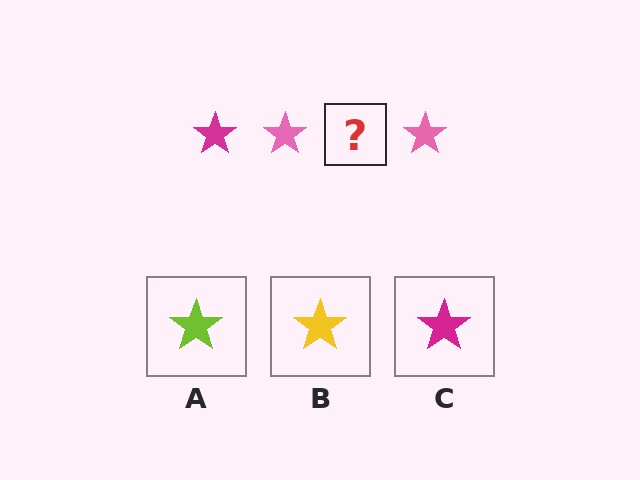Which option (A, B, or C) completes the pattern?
C.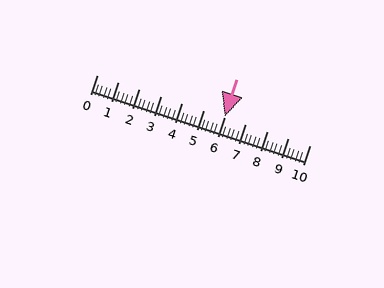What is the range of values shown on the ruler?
The ruler shows values from 0 to 10.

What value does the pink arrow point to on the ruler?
The pink arrow points to approximately 6.0.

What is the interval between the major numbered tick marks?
The major tick marks are spaced 1 units apart.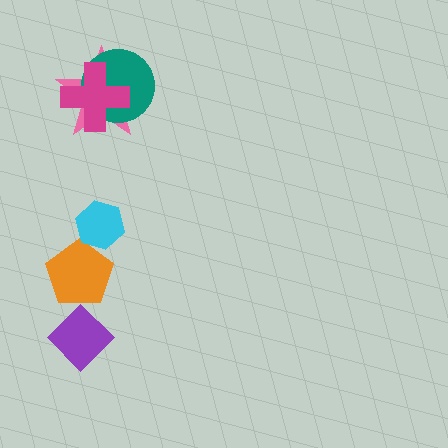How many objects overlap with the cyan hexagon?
1 object overlaps with the cyan hexagon.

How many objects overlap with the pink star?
2 objects overlap with the pink star.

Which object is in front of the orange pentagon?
The cyan hexagon is in front of the orange pentagon.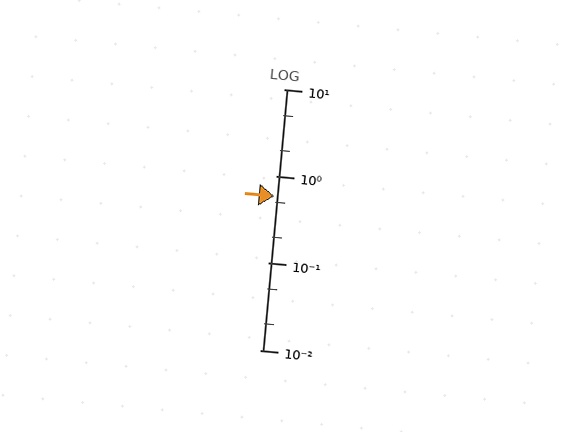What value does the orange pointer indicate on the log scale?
The pointer indicates approximately 0.58.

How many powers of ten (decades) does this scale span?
The scale spans 3 decades, from 0.01 to 10.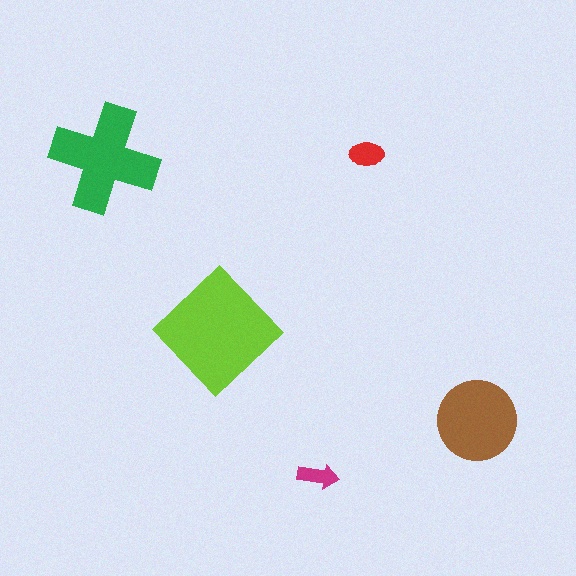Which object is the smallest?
The magenta arrow.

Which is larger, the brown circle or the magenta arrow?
The brown circle.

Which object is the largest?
The lime diamond.